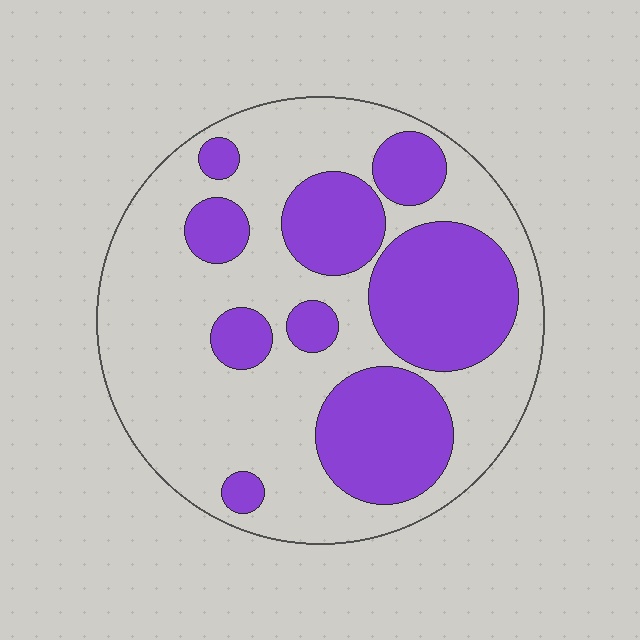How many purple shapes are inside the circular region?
9.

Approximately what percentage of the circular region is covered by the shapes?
Approximately 35%.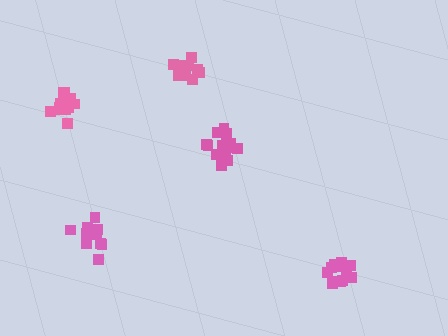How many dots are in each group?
Group 1: 14 dots, Group 2: 15 dots, Group 3: 17 dots, Group 4: 13 dots, Group 5: 13 dots (72 total).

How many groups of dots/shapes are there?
There are 5 groups.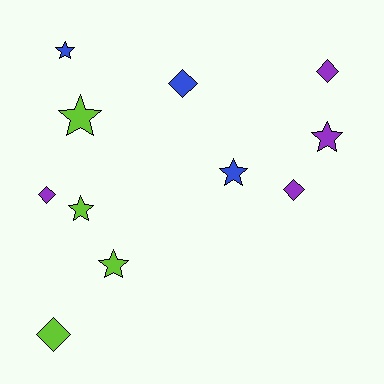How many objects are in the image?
There are 11 objects.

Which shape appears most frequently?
Star, with 6 objects.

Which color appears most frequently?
Lime, with 4 objects.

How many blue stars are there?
There are 2 blue stars.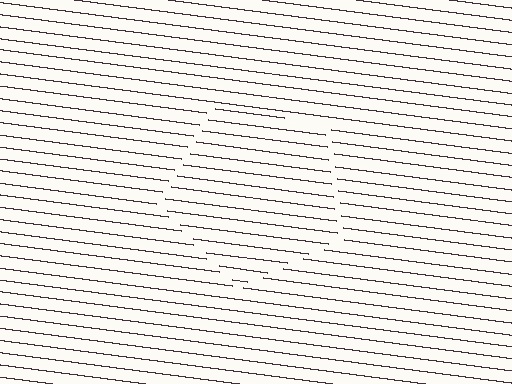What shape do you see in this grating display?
An illusory pentagon. The interior of the shape contains the same grating, shifted by half a period — the contour is defined by the phase discontinuity where line-ends from the inner and outer gratings abut.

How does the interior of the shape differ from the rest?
The interior of the shape contains the same grating, shifted by half a period — the contour is defined by the phase discontinuity where line-ends from the inner and outer gratings abut.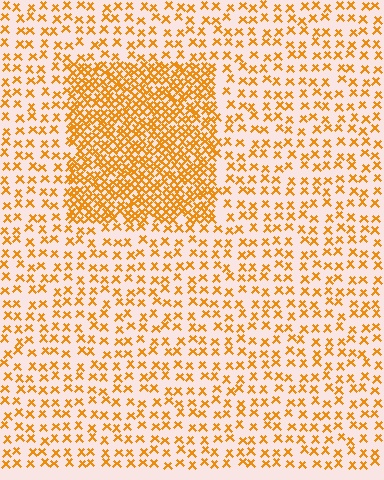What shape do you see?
I see a rectangle.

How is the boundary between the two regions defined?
The boundary is defined by a change in element density (approximately 2.6x ratio). All elements are the same color, size, and shape.